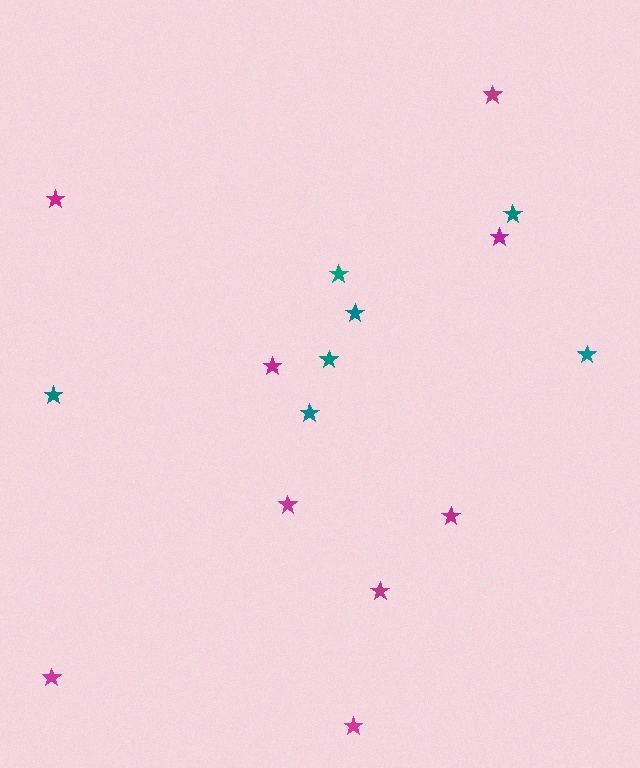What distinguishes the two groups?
There are 2 groups: one group of magenta stars (9) and one group of teal stars (7).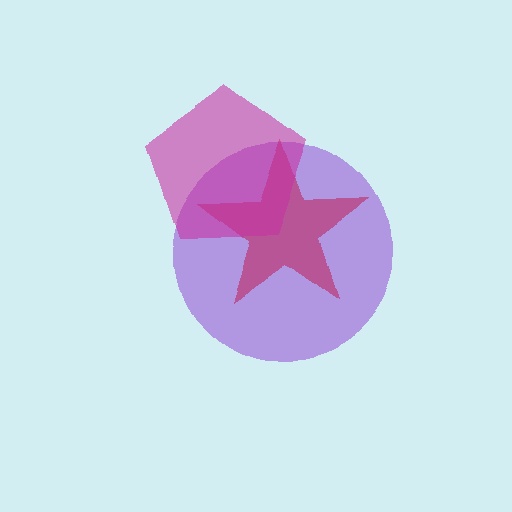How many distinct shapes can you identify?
There are 3 distinct shapes: a red star, a purple circle, a magenta pentagon.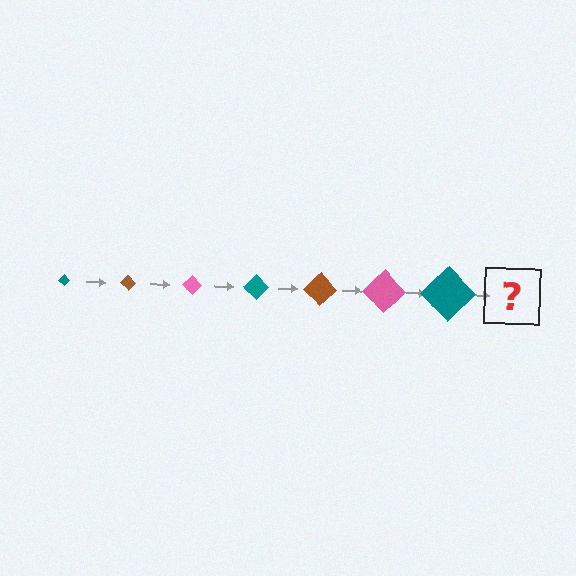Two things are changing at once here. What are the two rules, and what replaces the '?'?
The two rules are that the diamond grows larger each step and the color cycles through teal, brown, and pink. The '?' should be a brown diamond, larger than the previous one.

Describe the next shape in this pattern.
It should be a brown diamond, larger than the previous one.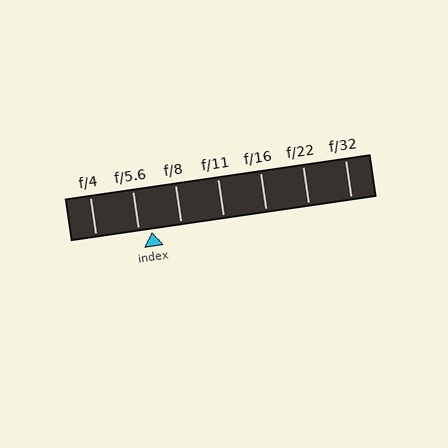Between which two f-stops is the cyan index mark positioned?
The index mark is between f/5.6 and f/8.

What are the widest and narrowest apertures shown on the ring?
The widest aperture shown is f/4 and the narrowest is f/32.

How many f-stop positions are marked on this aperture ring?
There are 7 f-stop positions marked.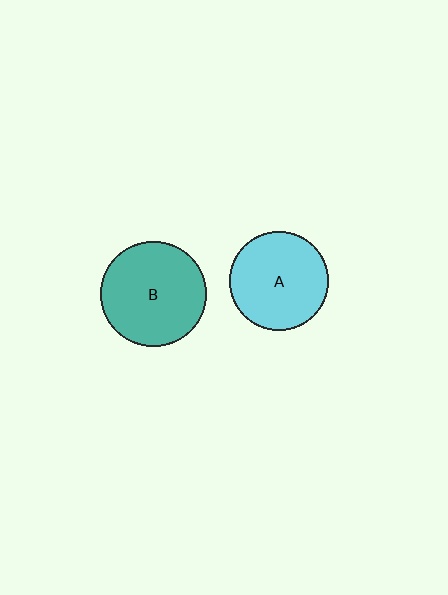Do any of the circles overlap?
No, none of the circles overlap.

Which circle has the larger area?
Circle B (teal).